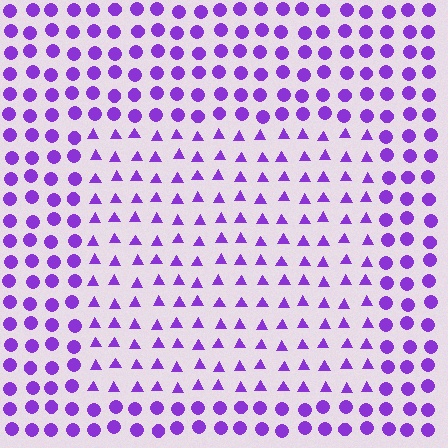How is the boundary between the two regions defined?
The boundary is defined by a change in element shape: triangles inside vs. circles outside. All elements share the same color and spacing.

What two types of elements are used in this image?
The image uses triangles inside the rectangle region and circles outside it.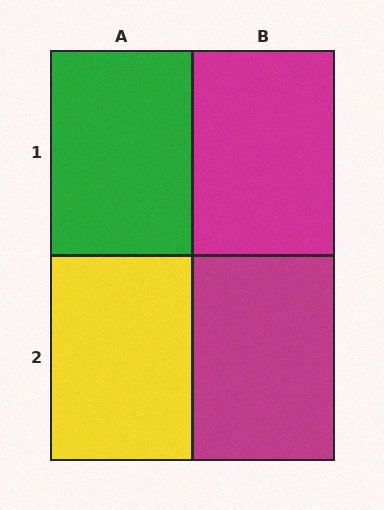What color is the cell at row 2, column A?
Yellow.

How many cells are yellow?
1 cell is yellow.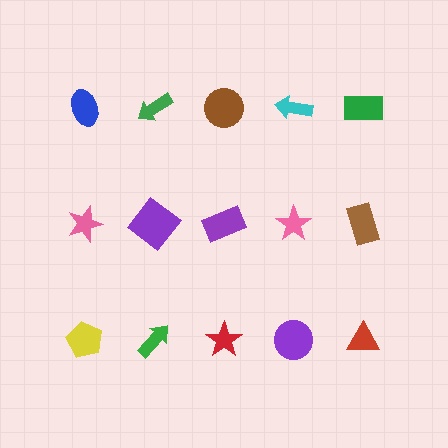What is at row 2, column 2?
A purple diamond.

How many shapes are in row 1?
5 shapes.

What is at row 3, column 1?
A yellow pentagon.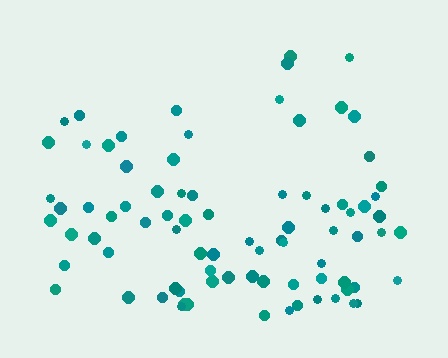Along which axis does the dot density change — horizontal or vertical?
Vertical.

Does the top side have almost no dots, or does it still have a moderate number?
Still a moderate number, just noticeably fewer than the bottom.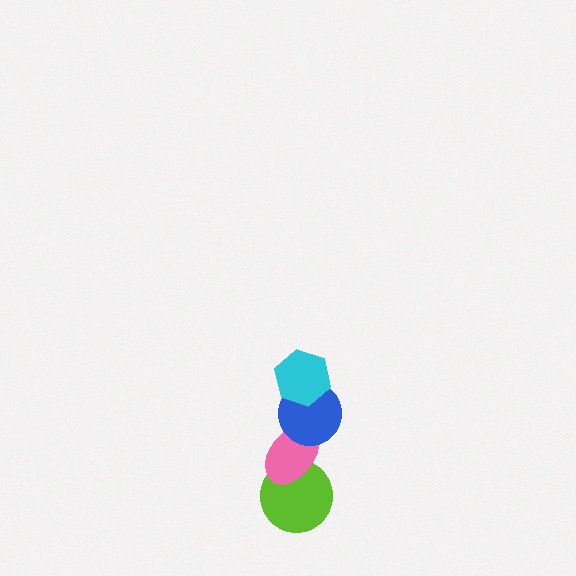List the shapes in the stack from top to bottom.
From top to bottom: the cyan hexagon, the blue circle, the pink ellipse, the lime circle.